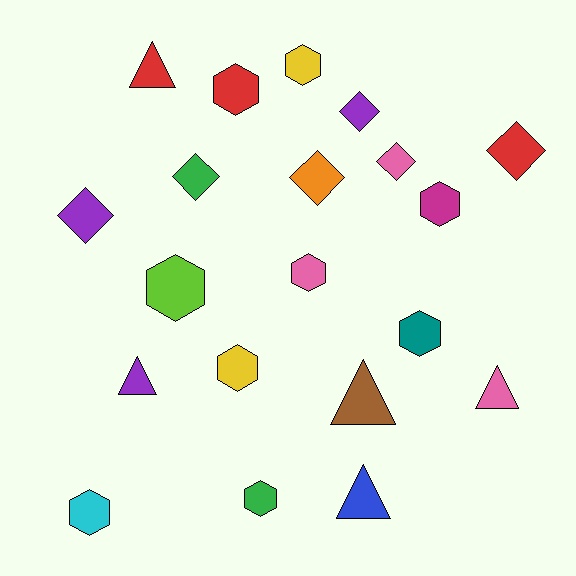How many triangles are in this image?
There are 5 triangles.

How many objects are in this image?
There are 20 objects.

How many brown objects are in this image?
There is 1 brown object.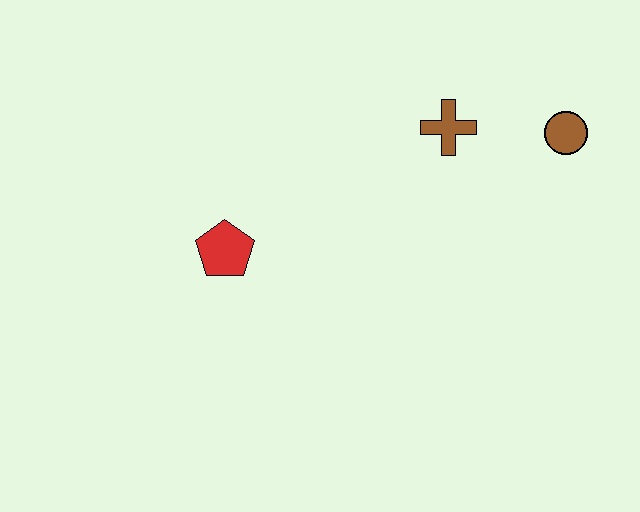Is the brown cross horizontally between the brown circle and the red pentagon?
Yes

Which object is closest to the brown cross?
The brown circle is closest to the brown cross.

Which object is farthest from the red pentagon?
The brown circle is farthest from the red pentagon.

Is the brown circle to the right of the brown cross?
Yes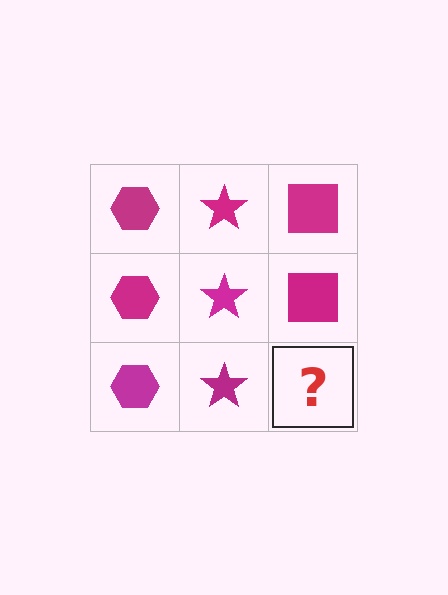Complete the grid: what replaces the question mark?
The question mark should be replaced with a magenta square.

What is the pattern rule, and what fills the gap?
The rule is that each column has a consistent shape. The gap should be filled with a magenta square.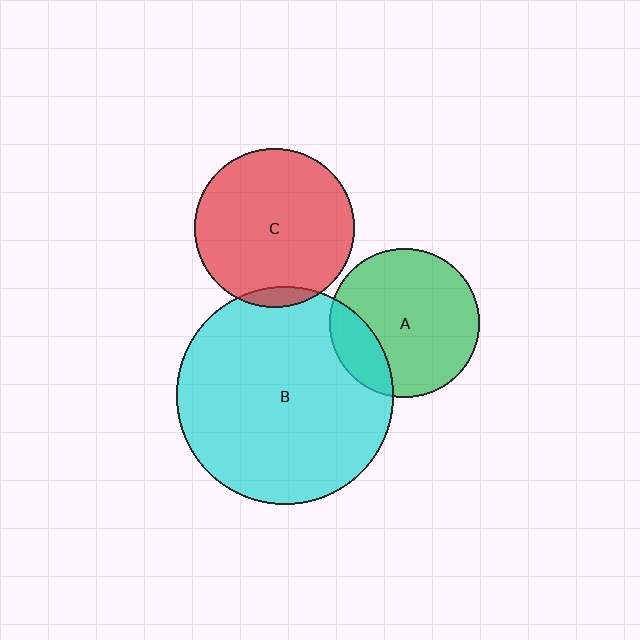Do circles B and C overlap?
Yes.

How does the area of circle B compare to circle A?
Approximately 2.1 times.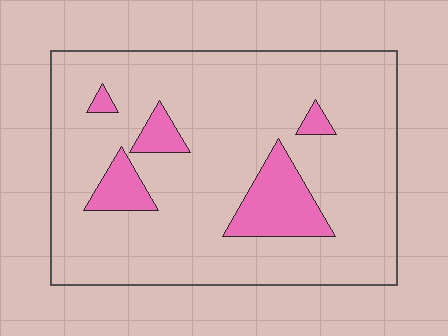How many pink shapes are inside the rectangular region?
5.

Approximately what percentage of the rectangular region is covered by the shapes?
Approximately 15%.